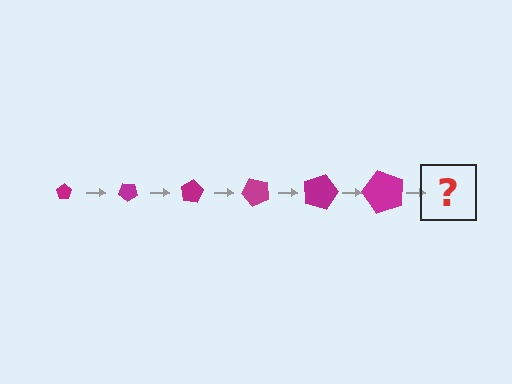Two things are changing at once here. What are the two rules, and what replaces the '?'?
The two rules are that the pentagon grows larger each step and it rotates 40 degrees each step. The '?' should be a pentagon, larger than the previous one and rotated 240 degrees from the start.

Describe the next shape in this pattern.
It should be a pentagon, larger than the previous one and rotated 240 degrees from the start.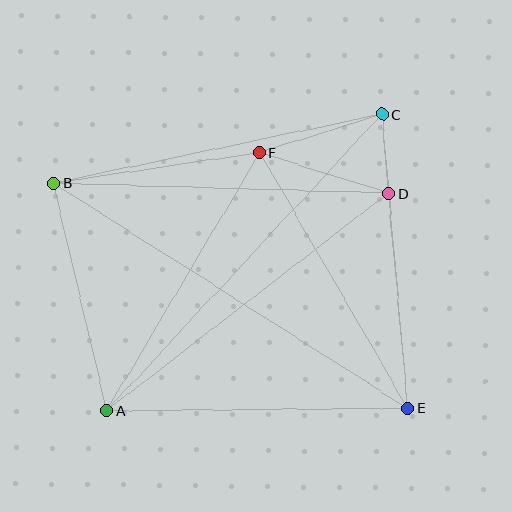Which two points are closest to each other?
Points C and D are closest to each other.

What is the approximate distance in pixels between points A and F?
The distance between A and F is approximately 300 pixels.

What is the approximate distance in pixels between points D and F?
The distance between D and F is approximately 135 pixels.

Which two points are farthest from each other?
Points B and E are farthest from each other.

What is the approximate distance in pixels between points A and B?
The distance between A and B is approximately 234 pixels.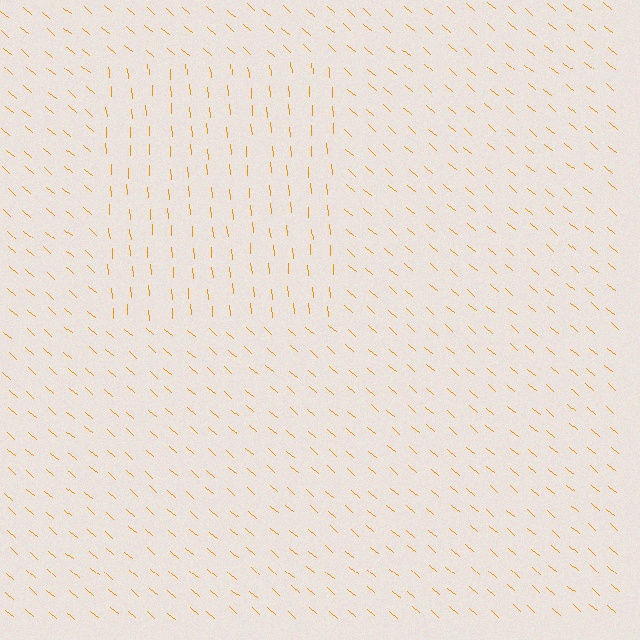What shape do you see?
I see a rectangle.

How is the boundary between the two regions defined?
The boundary is defined purely by a change in line orientation (approximately 45 degrees difference). All lines are the same color and thickness.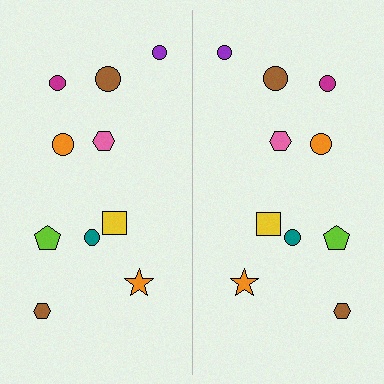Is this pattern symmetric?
Yes, this pattern has bilateral (reflection) symmetry.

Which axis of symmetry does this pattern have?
The pattern has a vertical axis of symmetry running through the center of the image.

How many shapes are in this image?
There are 20 shapes in this image.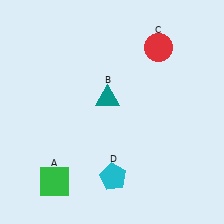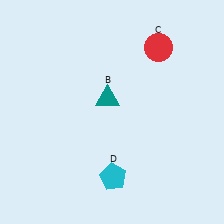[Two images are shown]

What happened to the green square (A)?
The green square (A) was removed in Image 2. It was in the bottom-left area of Image 1.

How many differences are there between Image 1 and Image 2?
There is 1 difference between the two images.